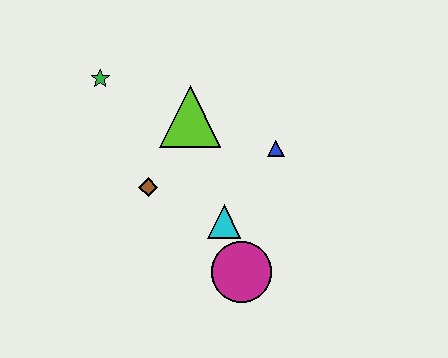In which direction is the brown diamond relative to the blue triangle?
The brown diamond is to the left of the blue triangle.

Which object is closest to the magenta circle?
The cyan triangle is closest to the magenta circle.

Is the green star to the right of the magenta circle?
No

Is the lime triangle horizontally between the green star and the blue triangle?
Yes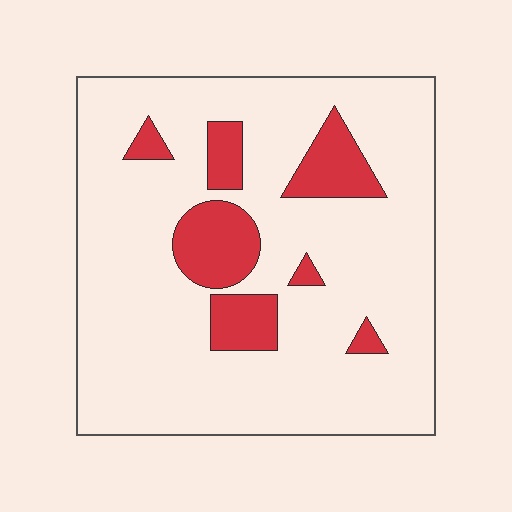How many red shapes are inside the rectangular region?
7.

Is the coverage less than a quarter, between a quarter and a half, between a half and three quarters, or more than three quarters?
Less than a quarter.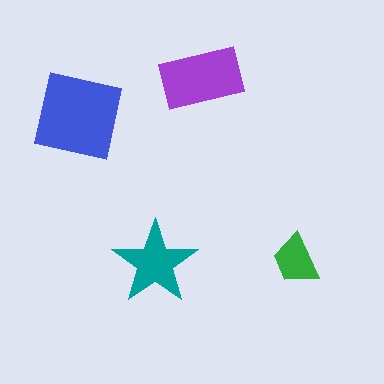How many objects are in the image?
There are 4 objects in the image.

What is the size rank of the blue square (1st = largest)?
1st.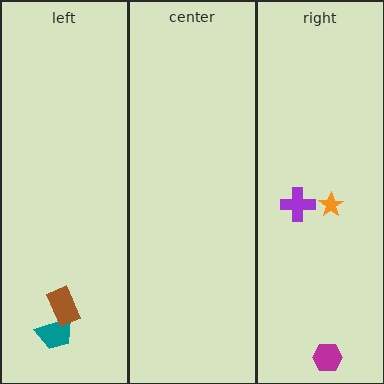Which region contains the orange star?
The right region.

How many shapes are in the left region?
2.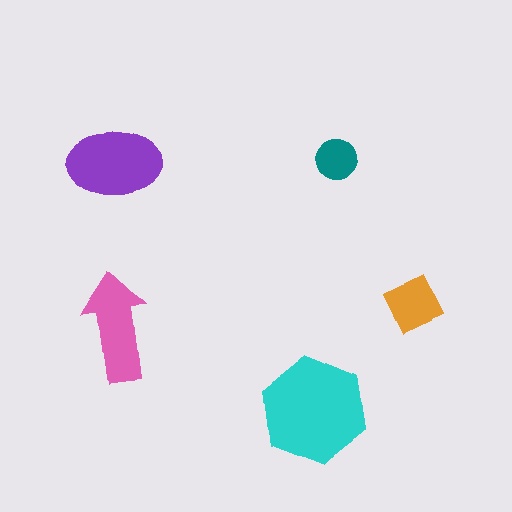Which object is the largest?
The cyan hexagon.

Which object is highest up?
The purple ellipse is topmost.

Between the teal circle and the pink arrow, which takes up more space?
The pink arrow.